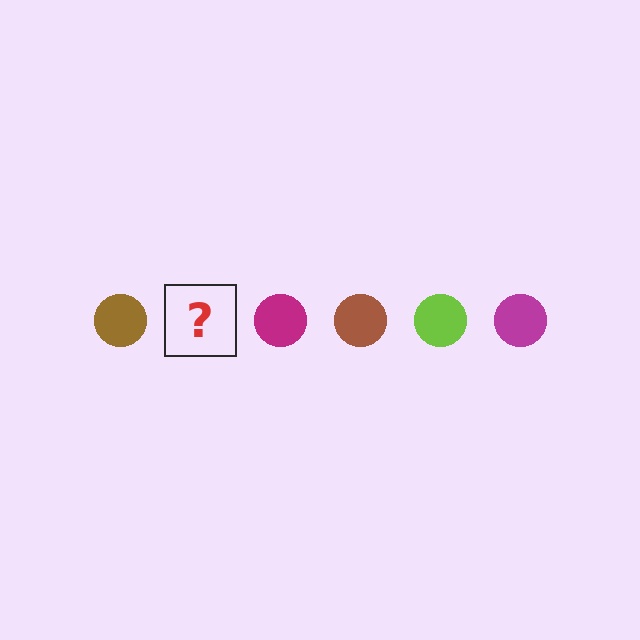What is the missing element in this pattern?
The missing element is a lime circle.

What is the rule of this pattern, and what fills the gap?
The rule is that the pattern cycles through brown, lime, magenta circles. The gap should be filled with a lime circle.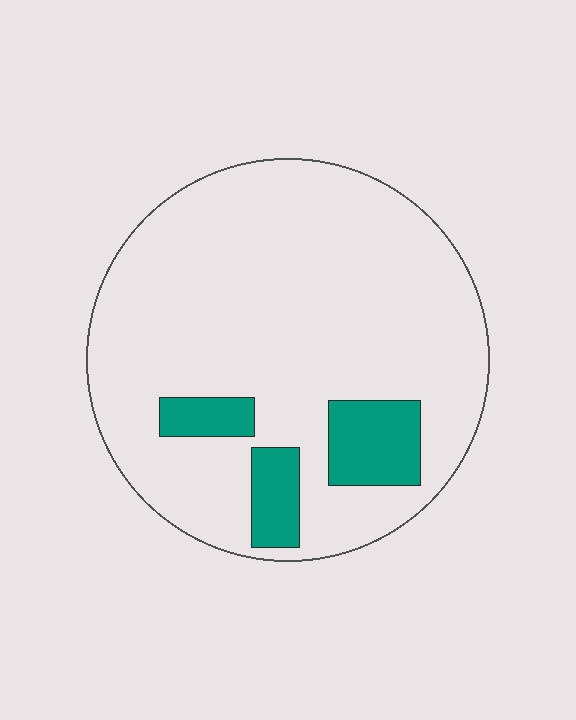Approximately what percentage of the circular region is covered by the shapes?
Approximately 15%.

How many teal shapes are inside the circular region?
3.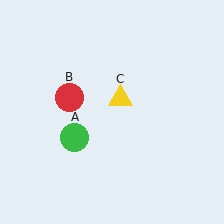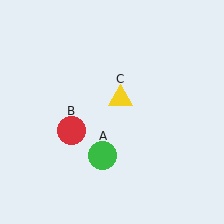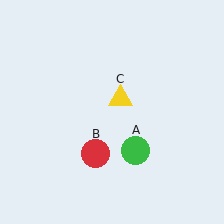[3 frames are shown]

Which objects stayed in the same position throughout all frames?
Yellow triangle (object C) remained stationary.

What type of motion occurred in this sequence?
The green circle (object A), red circle (object B) rotated counterclockwise around the center of the scene.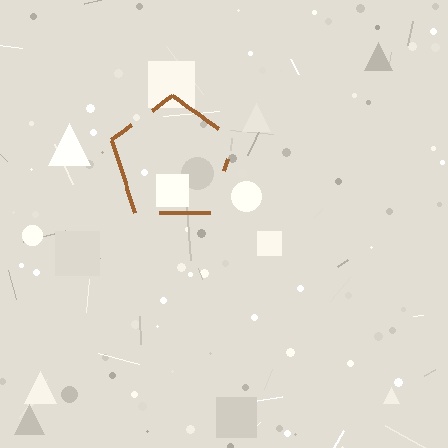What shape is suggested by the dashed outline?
The dashed outline suggests a pentagon.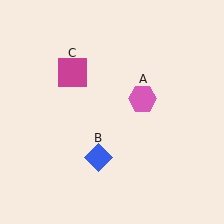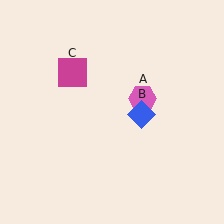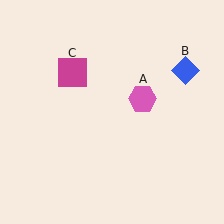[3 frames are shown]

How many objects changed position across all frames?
1 object changed position: blue diamond (object B).